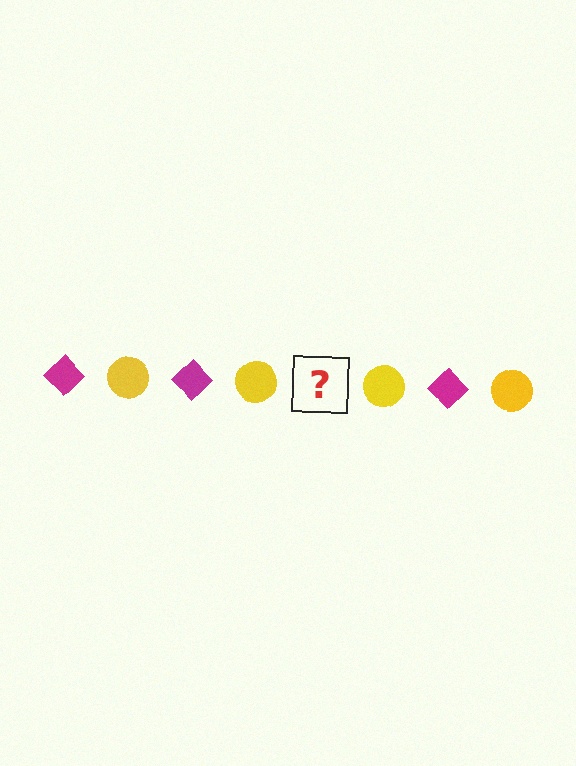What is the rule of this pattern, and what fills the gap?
The rule is that the pattern alternates between magenta diamond and yellow circle. The gap should be filled with a magenta diamond.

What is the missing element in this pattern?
The missing element is a magenta diamond.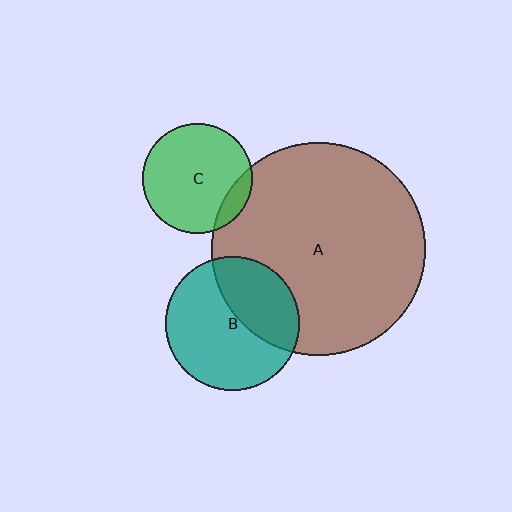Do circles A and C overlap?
Yes.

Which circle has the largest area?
Circle A (brown).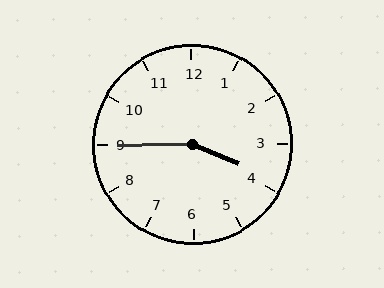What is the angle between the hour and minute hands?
Approximately 158 degrees.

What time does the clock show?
3:45.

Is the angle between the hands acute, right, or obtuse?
It is obtuse.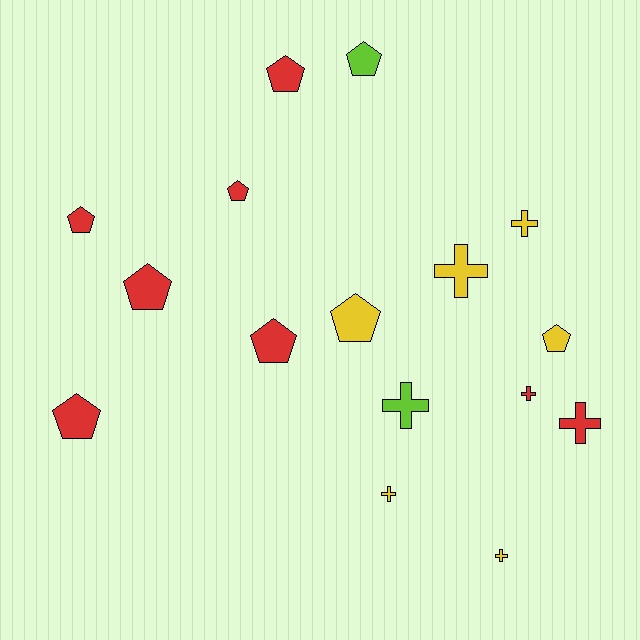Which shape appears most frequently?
Pentagon, with 9 objects.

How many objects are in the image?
There are 16 objects.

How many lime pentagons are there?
There is 1 lime pentagon.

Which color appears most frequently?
Red, with 8 objects.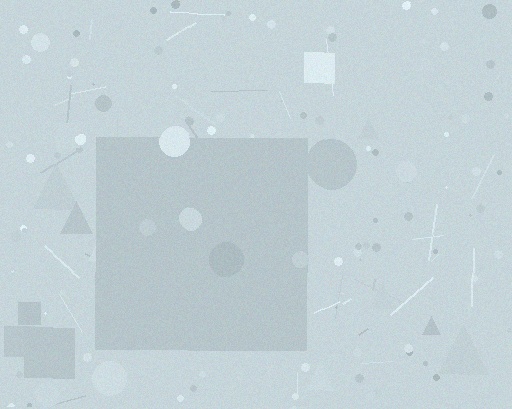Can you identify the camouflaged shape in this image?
The camouflaged shape is a square.